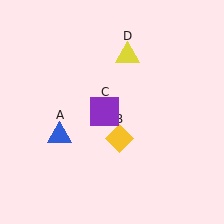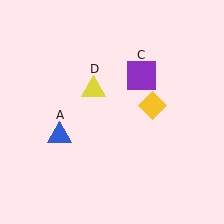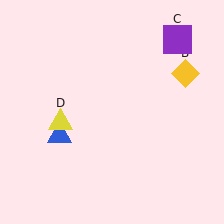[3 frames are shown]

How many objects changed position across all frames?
3 objects changed position: yellow diamond (object B), purple square (object C), yellow triangle (object D).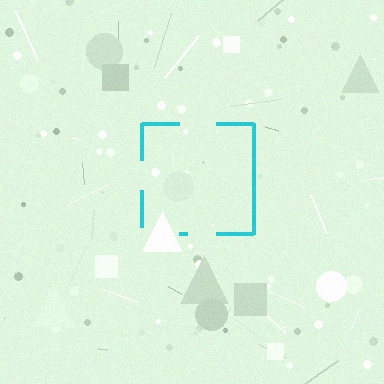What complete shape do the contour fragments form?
The contour fragments form a square.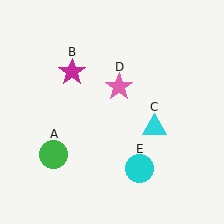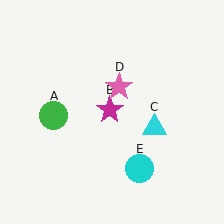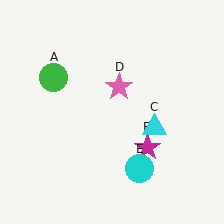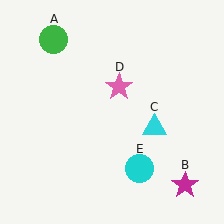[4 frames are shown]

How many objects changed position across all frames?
2 objects changed position: green circle (object A), magenta star (object B).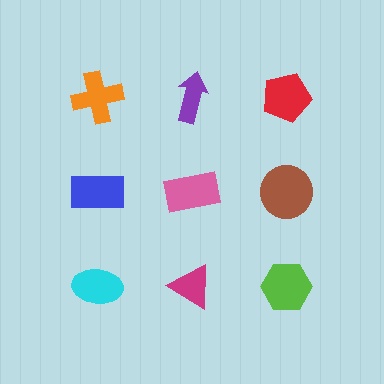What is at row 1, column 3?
A red pentagon.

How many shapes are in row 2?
3 shapes.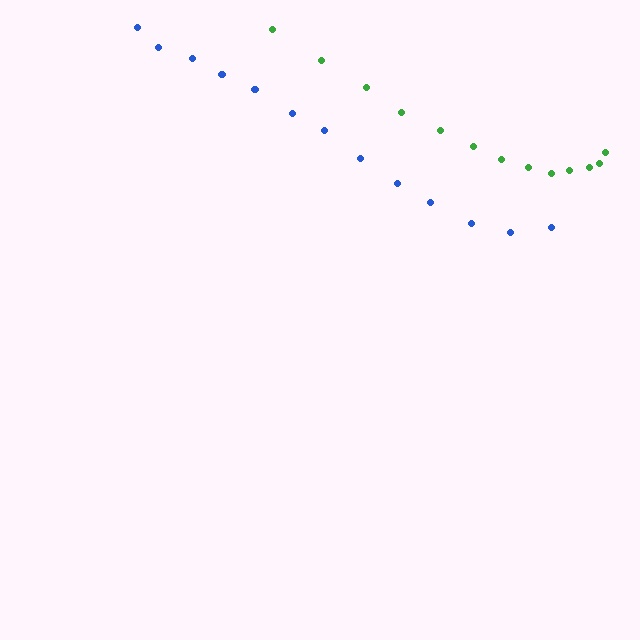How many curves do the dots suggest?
There are 2 distinct paths.